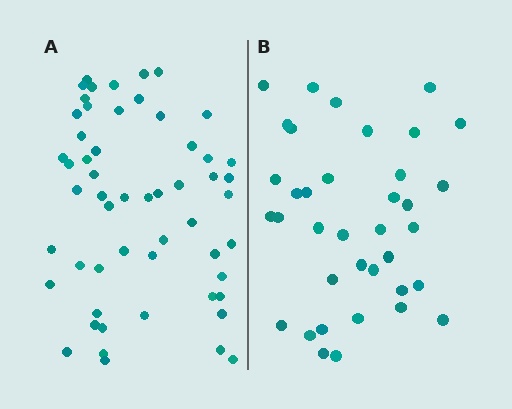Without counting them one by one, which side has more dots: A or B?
Region A (the left region) has more dots.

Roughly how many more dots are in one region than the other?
Region A has approximately 20 more dots than region B.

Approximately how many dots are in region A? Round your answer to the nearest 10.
About 60 dots. (The exact count is 55, which rounds to 60.)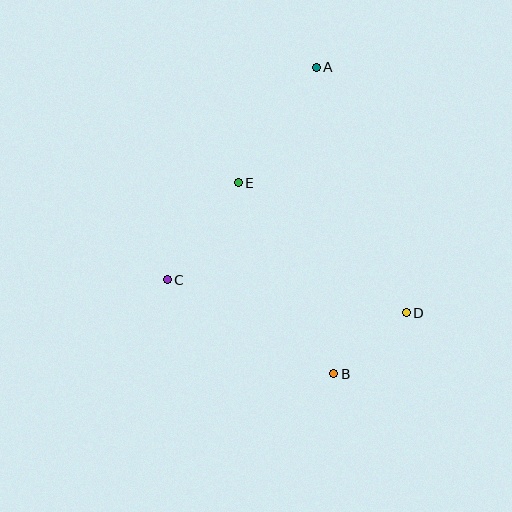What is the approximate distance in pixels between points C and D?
The distance between C and D is approximately 241 pixels.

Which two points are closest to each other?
Points B and D are closest to each other.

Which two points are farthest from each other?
Points A and B are farthest from each other.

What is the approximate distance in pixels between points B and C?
The distance between B and C is approximately 191 pixels.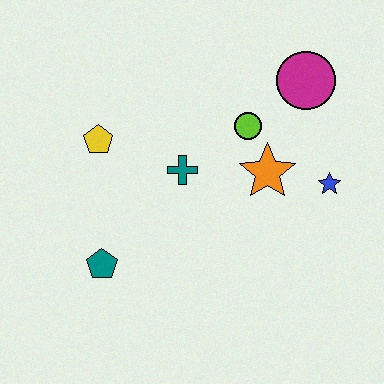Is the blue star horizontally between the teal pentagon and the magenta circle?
No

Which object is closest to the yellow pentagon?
The teal cross is closest to the yellow pentagon.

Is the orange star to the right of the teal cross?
Yes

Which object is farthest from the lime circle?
The teal pentagon is farthest from the lime circle.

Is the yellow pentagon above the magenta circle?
No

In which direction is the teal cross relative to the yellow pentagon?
The teal cross is to the right of the yellow pentagon.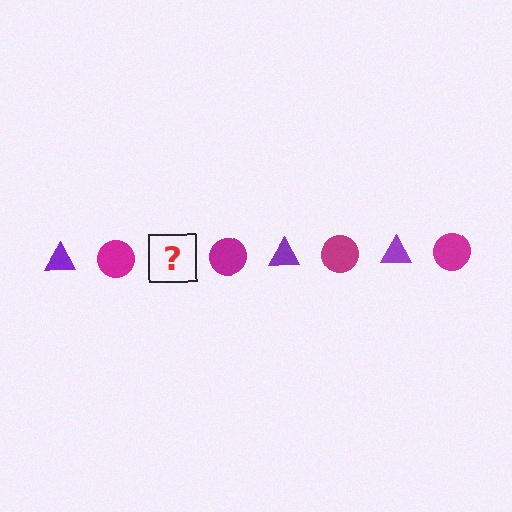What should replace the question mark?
The question mark should be replaced with a purple triangle.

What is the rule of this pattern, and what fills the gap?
The rule is that the pattern alternates between purple triangle and magenta circle. The gap should be filled with a purple triangle.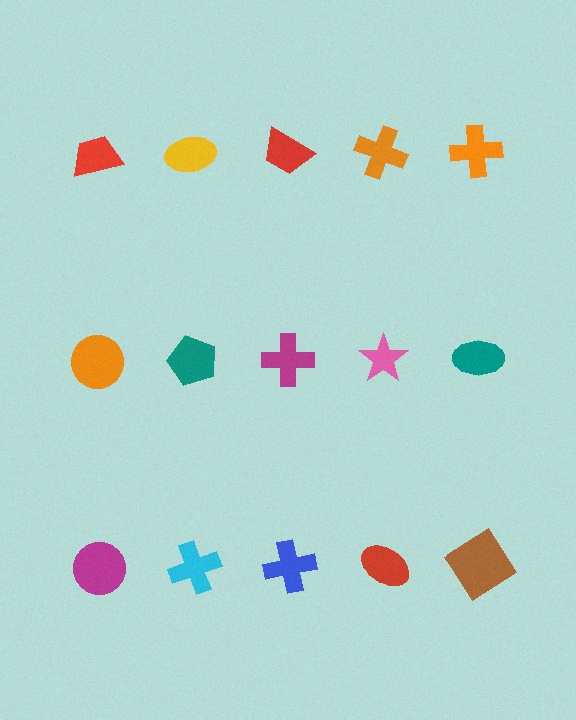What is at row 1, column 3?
A red trapezoid.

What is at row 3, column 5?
A brown diamond.